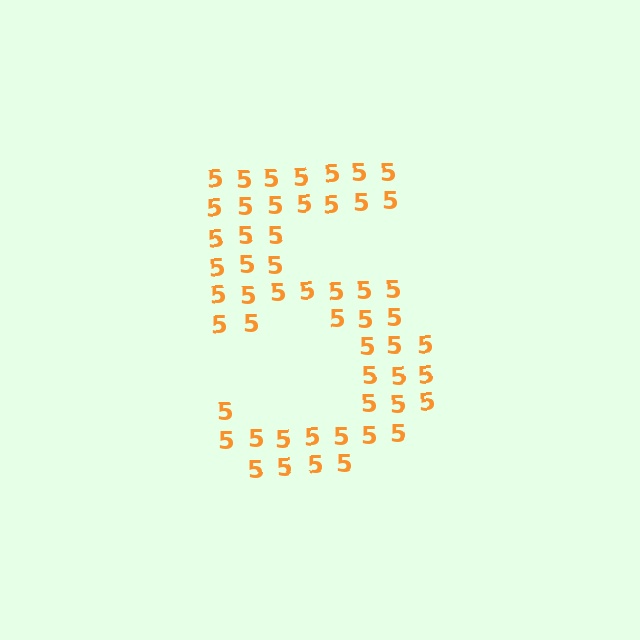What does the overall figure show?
The overall figure shows the digit 5.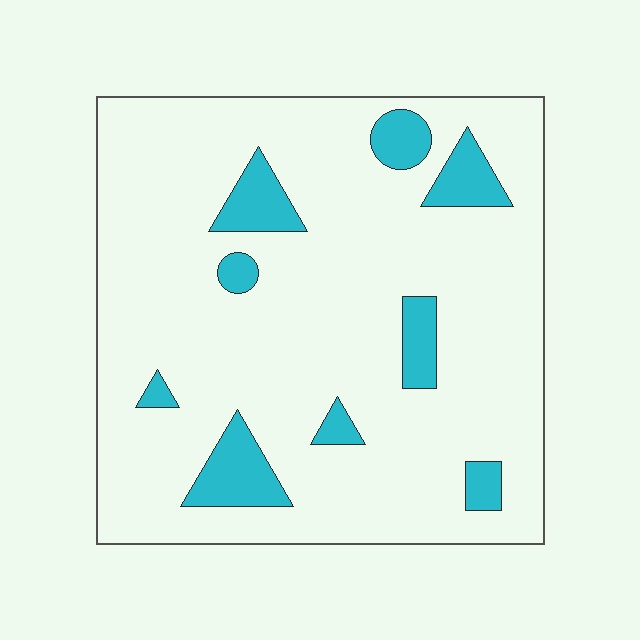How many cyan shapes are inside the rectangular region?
9.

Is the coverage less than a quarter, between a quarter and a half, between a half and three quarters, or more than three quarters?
Less than a quarter.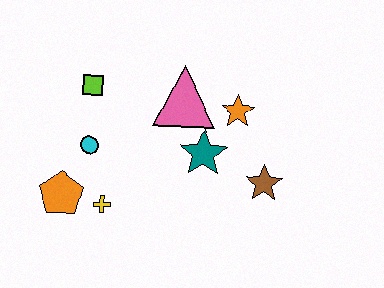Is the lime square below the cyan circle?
No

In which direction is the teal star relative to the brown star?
The teal star is to the left of the brown star.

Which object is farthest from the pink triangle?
The orange pentagon is farthest from the pink triangle.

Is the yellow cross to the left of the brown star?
Yes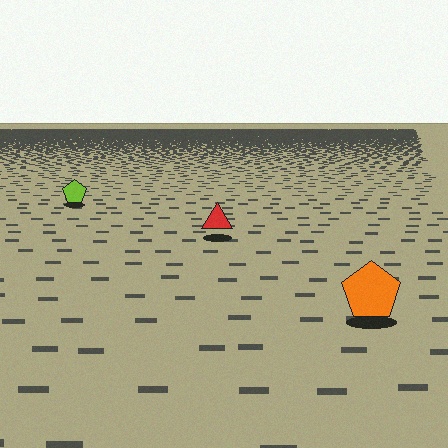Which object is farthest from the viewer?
The lime pentagon is farthest from the viewer. It appears smaller and the ground texture around it is denser.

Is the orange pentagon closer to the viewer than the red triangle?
Yes. The orange pentagon is closer — you can tell from the texture gradient: the ground texture is coarser near it.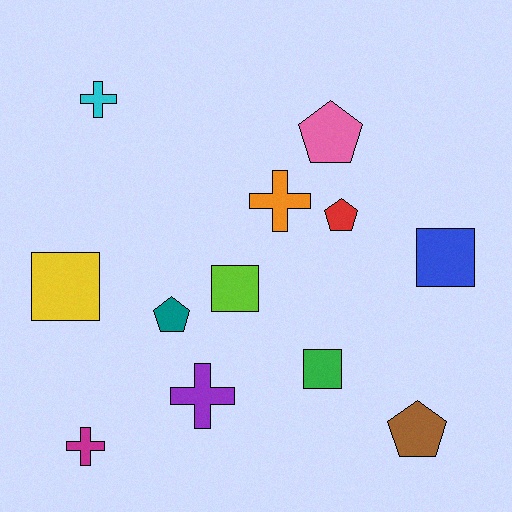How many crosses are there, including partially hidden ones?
There are 4 crosses.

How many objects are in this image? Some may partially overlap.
There are 12 objects.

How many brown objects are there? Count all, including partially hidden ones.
There is 1 brown object.